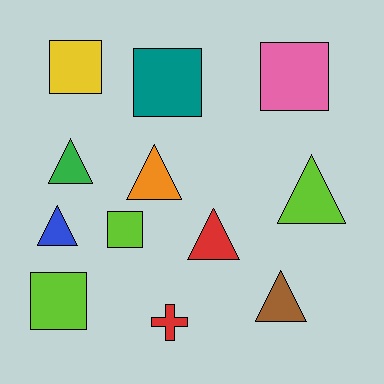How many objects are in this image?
There are 12 objects.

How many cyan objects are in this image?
There are no cyan objects.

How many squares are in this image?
There are 5 squares.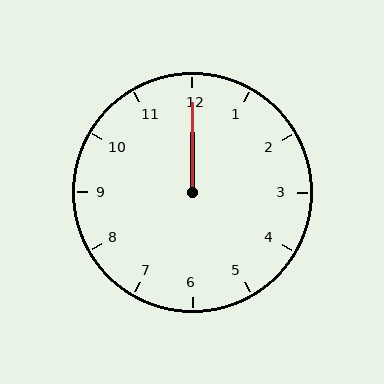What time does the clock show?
12:00.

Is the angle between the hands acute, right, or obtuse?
It is acute.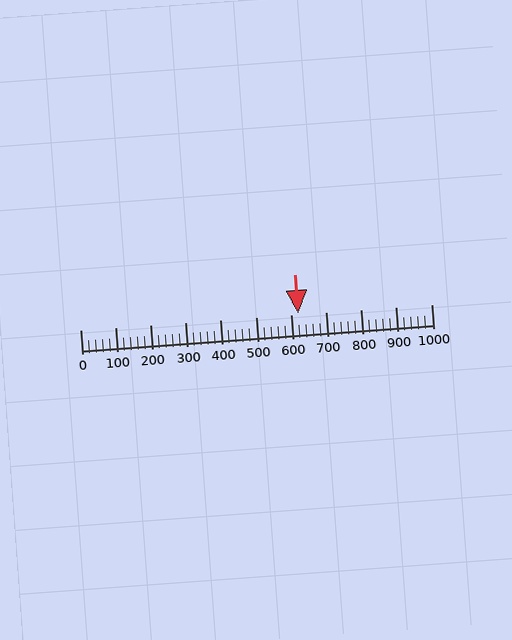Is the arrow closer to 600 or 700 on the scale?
The arrow is closer to 600.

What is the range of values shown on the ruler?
The ruler shows values from 0 to 1000.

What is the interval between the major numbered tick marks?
The major tick marks are spaced 100 units apart.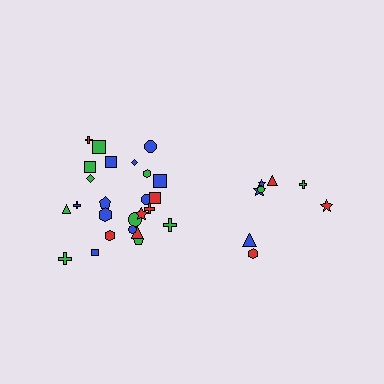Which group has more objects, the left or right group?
The left group.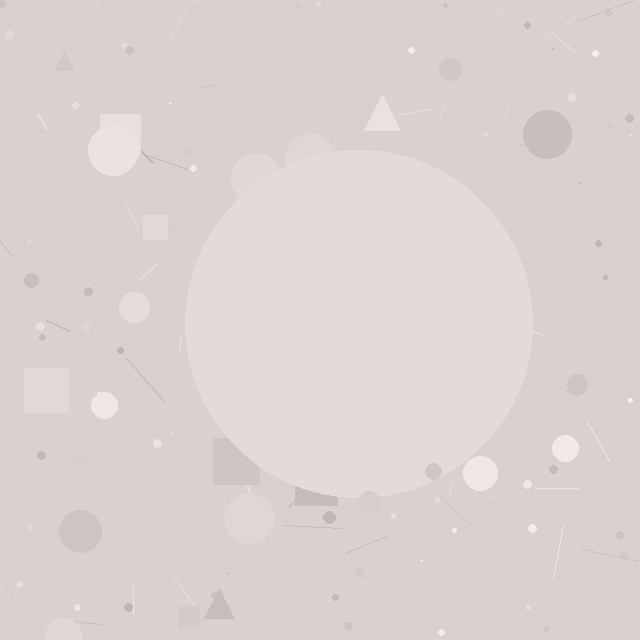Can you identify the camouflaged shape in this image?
The camouflaged shape is a circle.